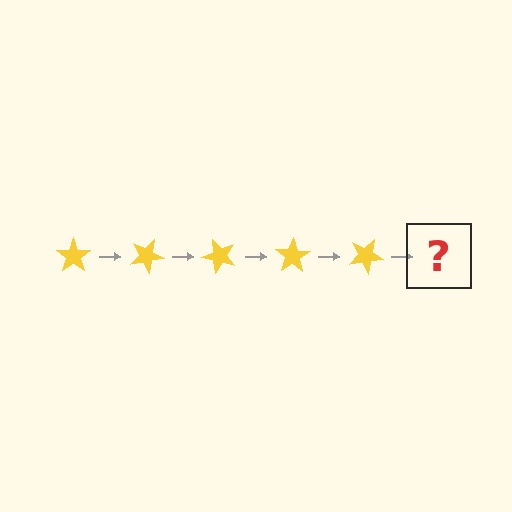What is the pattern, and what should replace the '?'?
The pattern is that the star rotates 25 degrees each step. The '?' should be a yellow star rotated 125 degrees.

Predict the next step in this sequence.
The next step is a yellow star rotated 125 degrees.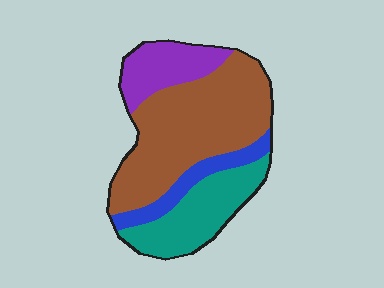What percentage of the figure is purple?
Purple covers about 15% of the figure.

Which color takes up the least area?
Blue, at roughly 10%.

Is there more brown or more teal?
Brown.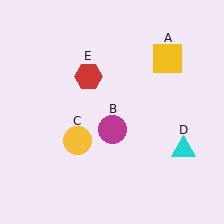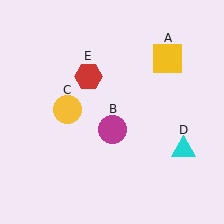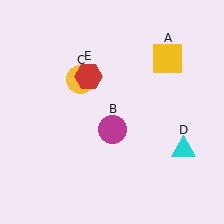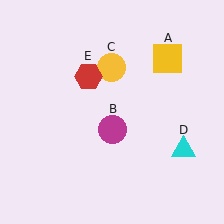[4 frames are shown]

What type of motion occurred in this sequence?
The yellow circle (object C) rotated clockwise around the center of the scene.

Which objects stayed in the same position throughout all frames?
Yellow square (object A) and magenta circle (object B) and cyan triangle (object D) and red hexagon (object E) remained stationary.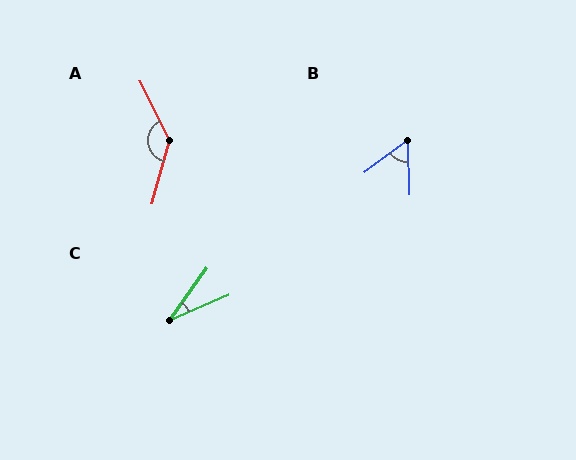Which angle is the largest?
A, at approximately 138 degrees.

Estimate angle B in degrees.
Approximately 55 degrees.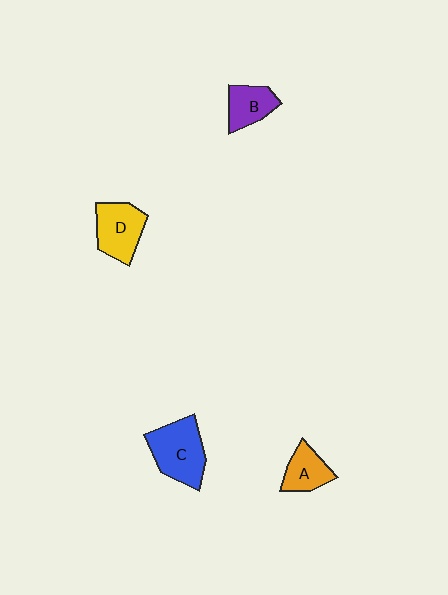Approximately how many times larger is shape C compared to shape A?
Approximately 1.7 times.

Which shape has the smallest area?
Shape A (orange).